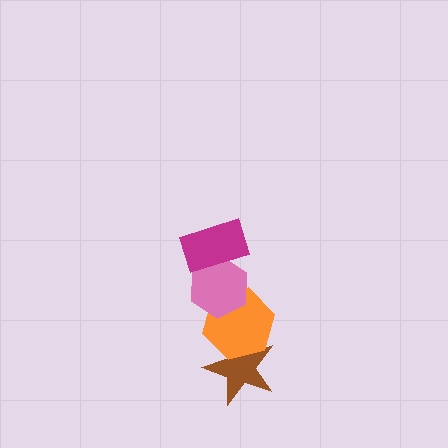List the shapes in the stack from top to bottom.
From top to bottom: the magenta rectangle, the pink hexagon, the orange hexagon, the brown star.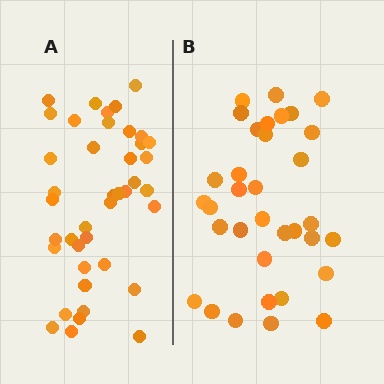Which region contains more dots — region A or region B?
Region A (the left region) has more dots.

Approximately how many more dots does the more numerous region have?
Region A has roughly 8 or so more dots than region B.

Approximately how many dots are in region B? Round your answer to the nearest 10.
About 30 dots. (The exact count is 34, which rounds to 30.)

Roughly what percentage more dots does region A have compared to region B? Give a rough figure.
About 20% more.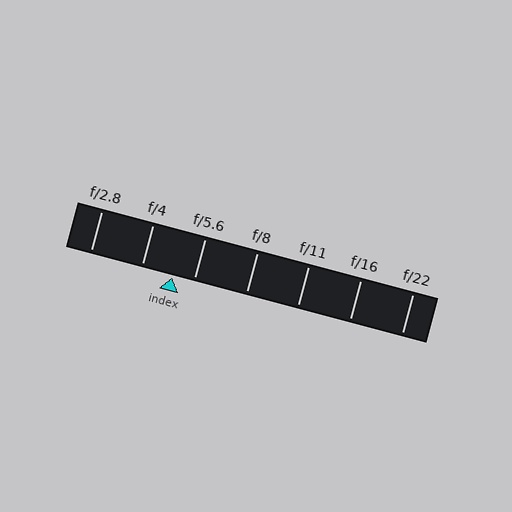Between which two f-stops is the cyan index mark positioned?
The index mark is between f/4 and f/5.6.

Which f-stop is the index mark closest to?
The index mark is closest to f/5.6.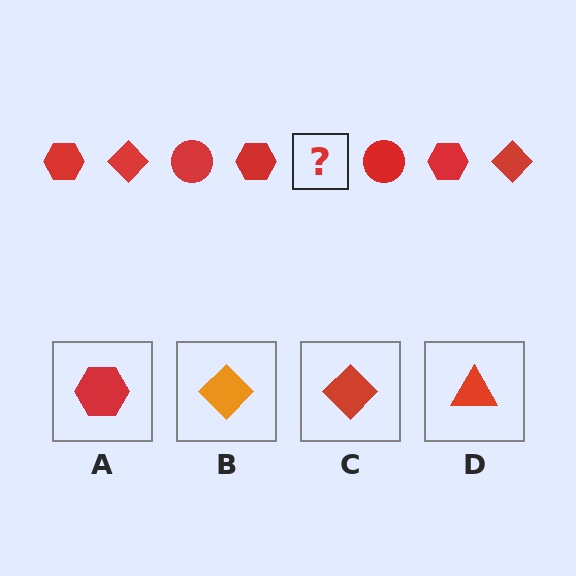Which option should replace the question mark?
Option C.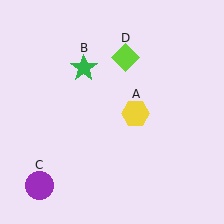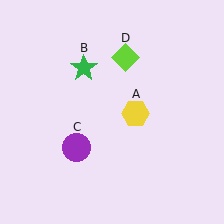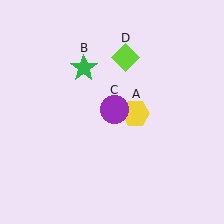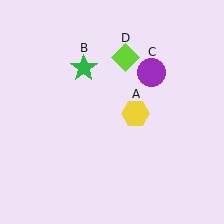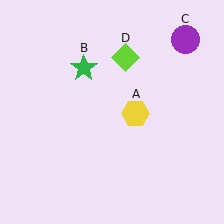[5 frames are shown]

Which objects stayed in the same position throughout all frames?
Yellow hexagon (object A) and green star (object B) and lime diamond (object D) remained stationary.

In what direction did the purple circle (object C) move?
The purple circle (object C) moved up and to the right.